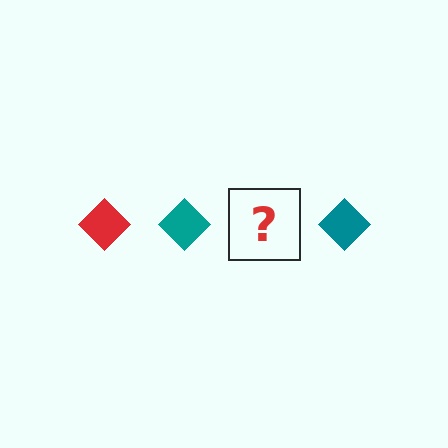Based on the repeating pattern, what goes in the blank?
The blank should be a red diamond.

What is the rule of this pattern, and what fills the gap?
The rule is that the pattern cycles through red, teal diamonds. The gap should be filled with a red diamond.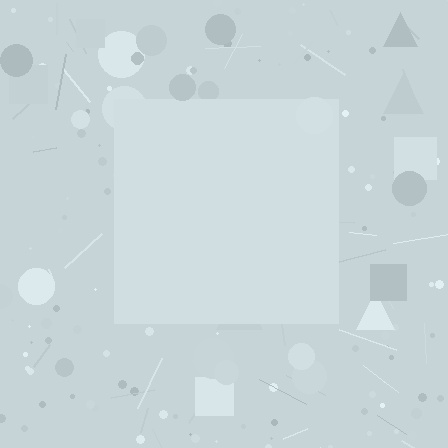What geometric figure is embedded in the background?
A square is embedded in the background.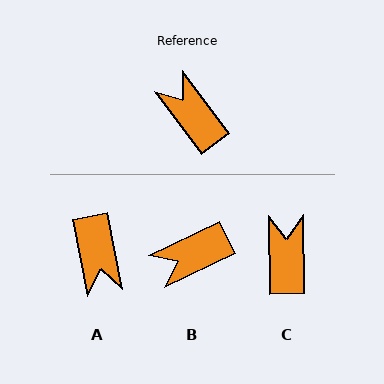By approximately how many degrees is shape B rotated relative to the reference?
Approximately 79 degrees counter-clockwise.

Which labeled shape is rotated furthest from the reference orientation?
A, about 154 degrees away.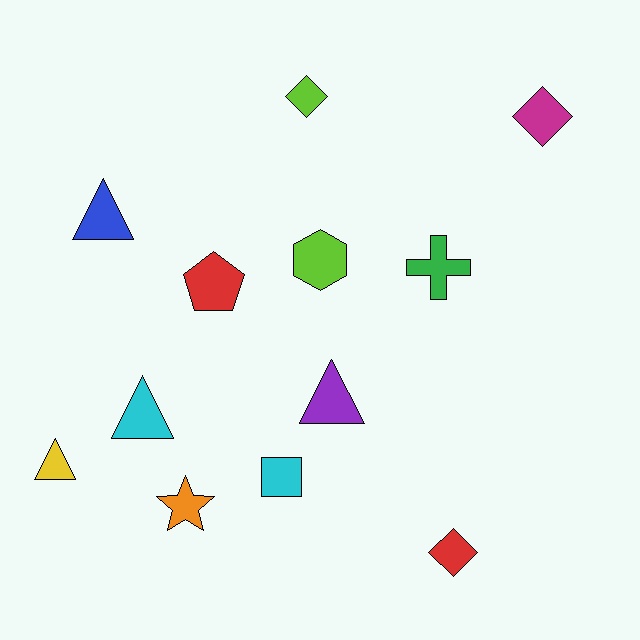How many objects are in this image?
There are 12 objects.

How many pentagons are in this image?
There is 1 pentagon.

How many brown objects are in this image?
There are no brown objects.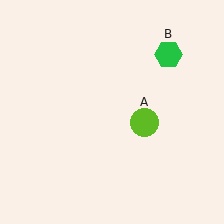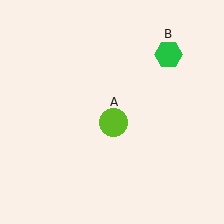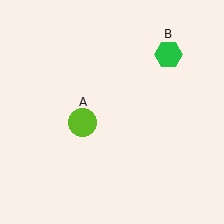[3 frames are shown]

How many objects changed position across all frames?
1 object changed position: lime circle (object A).